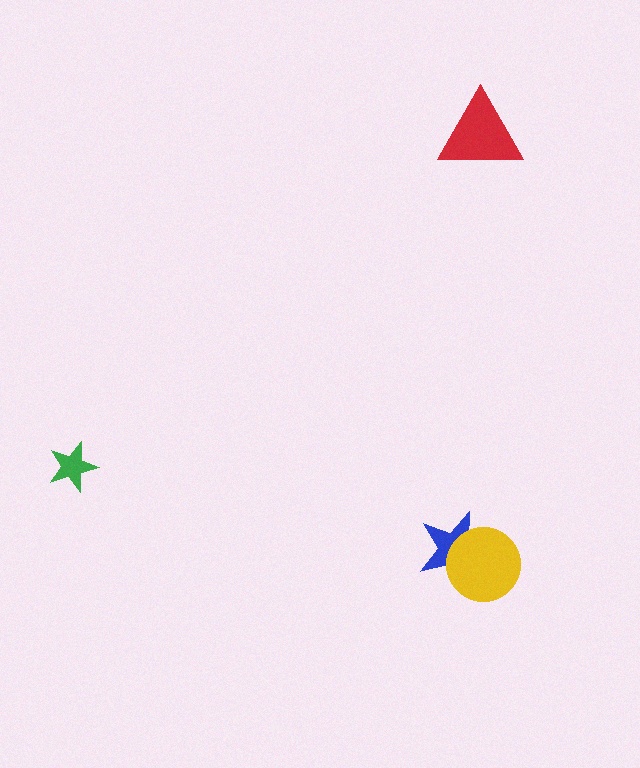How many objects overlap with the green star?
0 objects overlap with the green star.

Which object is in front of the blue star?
The yellow circle is in front of the blue star.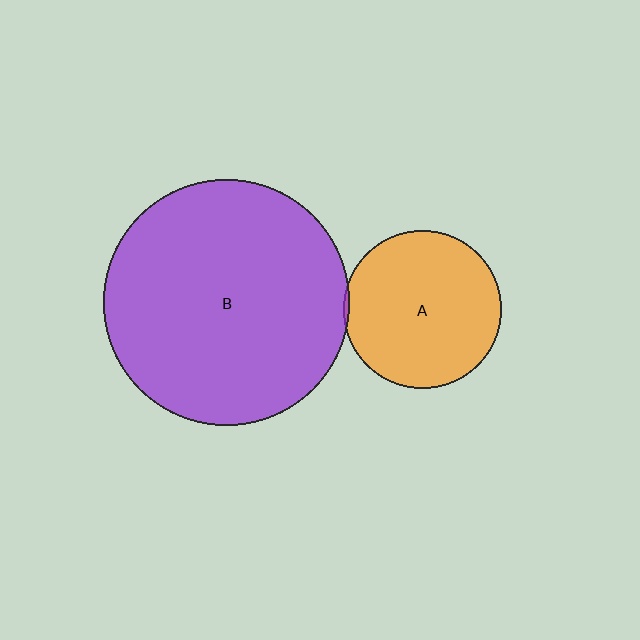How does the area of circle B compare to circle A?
Approximately 2.4 times.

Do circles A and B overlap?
Yes.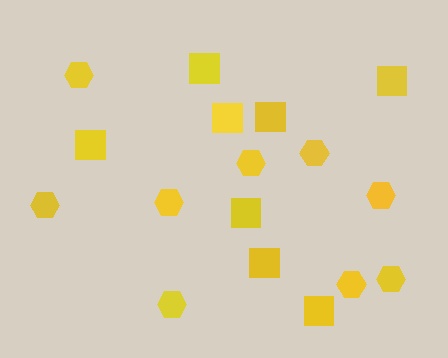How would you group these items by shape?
There are 2 groups: one group of hexagons (9) and one group of squares (8).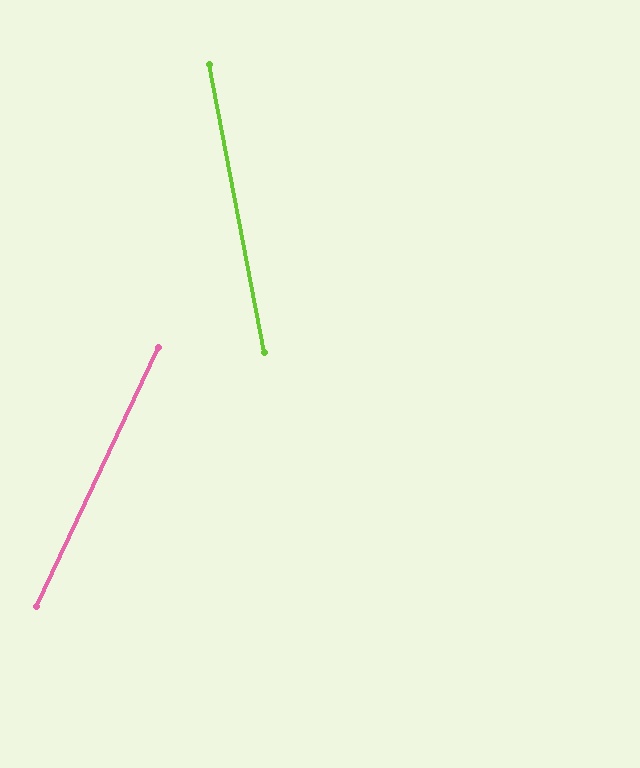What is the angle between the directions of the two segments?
Approximately 36 degrees.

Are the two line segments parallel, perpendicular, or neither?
Neither parallel nor perpendicular — they differ by about 36°.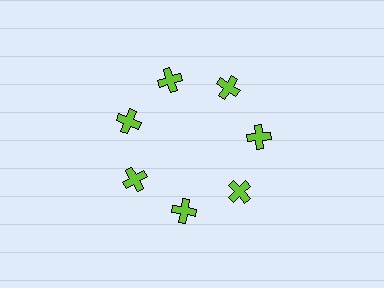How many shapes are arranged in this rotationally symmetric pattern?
There are 7 shapes, arranged in 7 groups of 1.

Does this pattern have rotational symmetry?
Yes, this pattern has 7-fold rotational symmetry. It looks the same after rotating 51 degrees around the center.